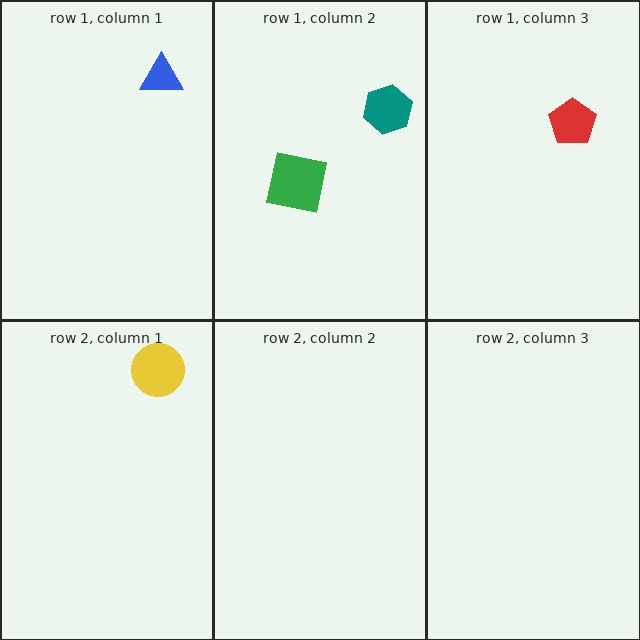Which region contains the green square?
The row 1, column 2 region.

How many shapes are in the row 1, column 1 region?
1.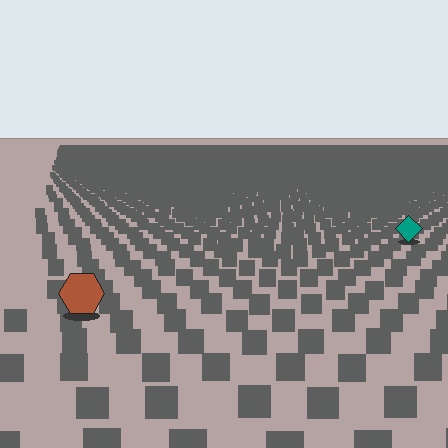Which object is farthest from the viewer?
The teal diamond is farthest from the viewer. It appears smaller and the ground texture around it is denser.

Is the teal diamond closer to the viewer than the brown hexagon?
No. The brown hexagon is closer — you can tell from the texture gradient: the ground texture is coarser near it.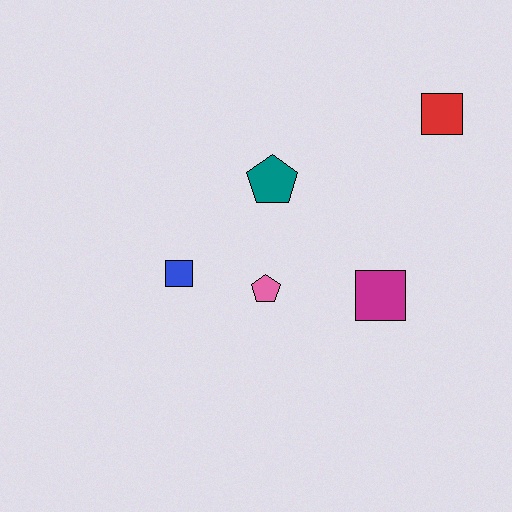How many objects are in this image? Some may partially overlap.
There are 5 objects.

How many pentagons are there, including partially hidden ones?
There are 2 pentagons.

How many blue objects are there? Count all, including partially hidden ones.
There is 1 blue object.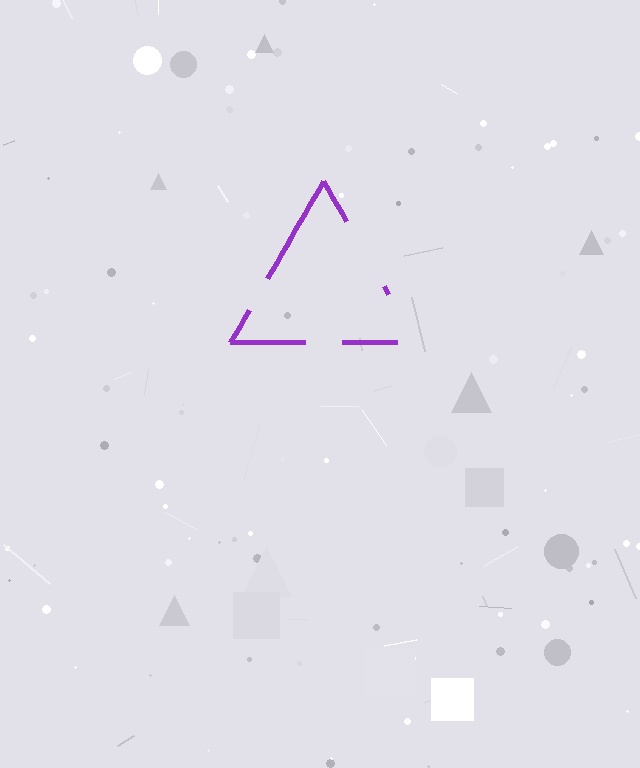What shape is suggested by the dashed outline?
The dashed outline suggests a triangle.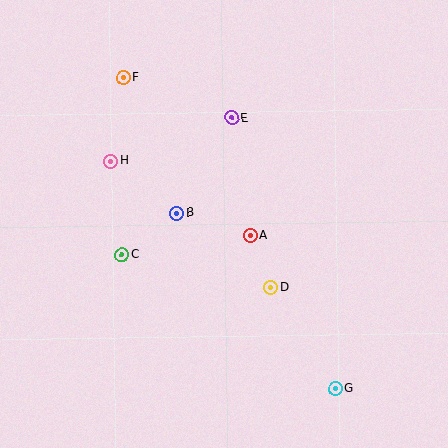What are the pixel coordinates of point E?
Point E is at (232, 118).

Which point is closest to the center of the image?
Point A at (250, 235) is closest to the center.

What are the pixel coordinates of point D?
Point D is at (270, 287).